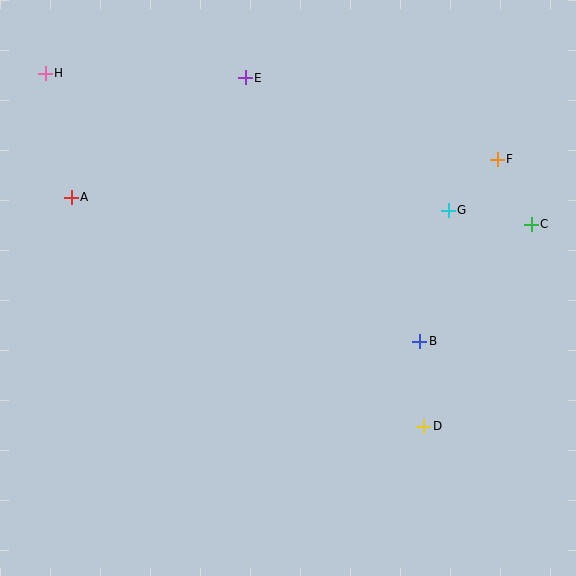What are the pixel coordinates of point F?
Point F is at (497, 159).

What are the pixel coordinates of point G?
Point G is at (448, 210).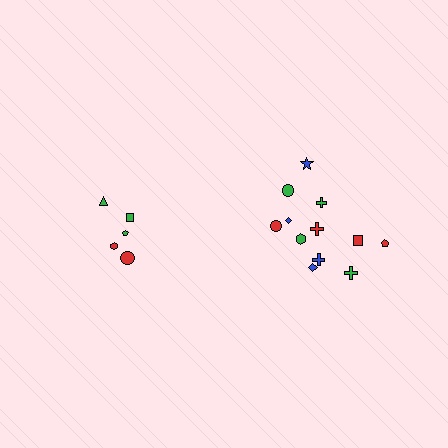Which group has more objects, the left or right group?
The right group.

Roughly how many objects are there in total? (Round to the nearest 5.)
Roughly 15 objects in total.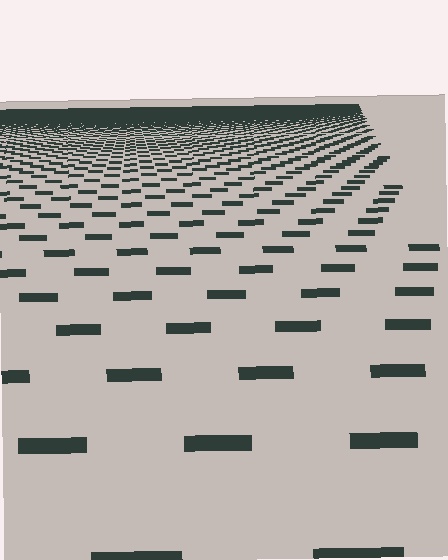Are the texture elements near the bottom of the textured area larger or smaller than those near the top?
Larger. Near the bottom, elements are closer to the viewer and appear at a bigger on-screen size.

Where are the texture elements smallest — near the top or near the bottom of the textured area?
Near the top.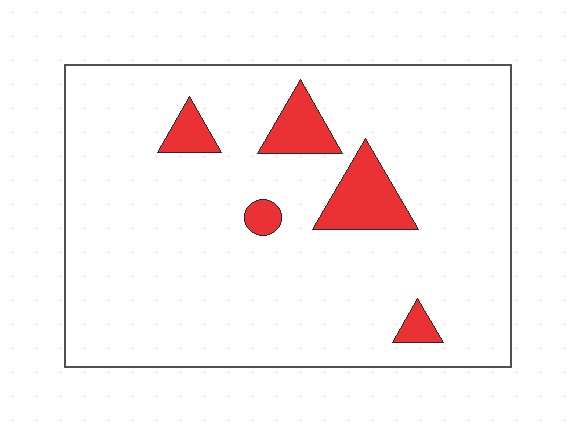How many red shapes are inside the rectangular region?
5.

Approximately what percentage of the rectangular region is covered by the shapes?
Approximately 10%.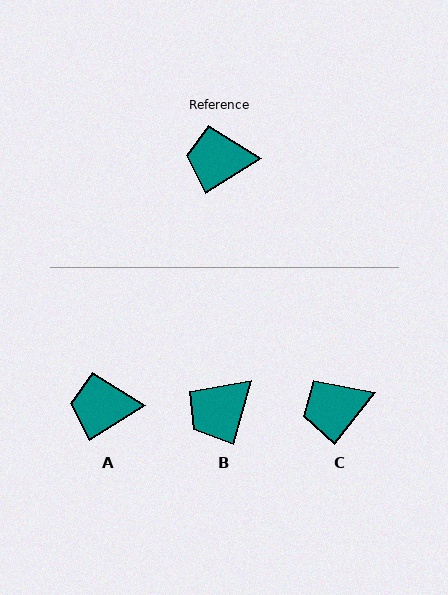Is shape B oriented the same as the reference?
No, it is off by about 42 degrees.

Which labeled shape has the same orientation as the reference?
A.